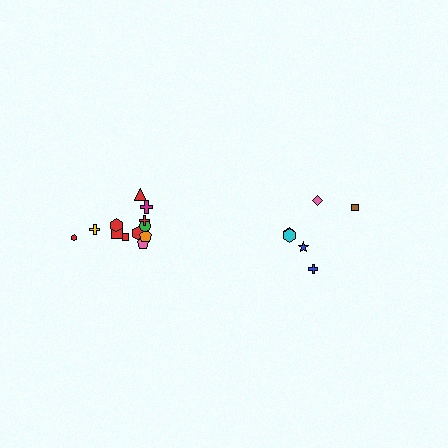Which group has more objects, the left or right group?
The left group.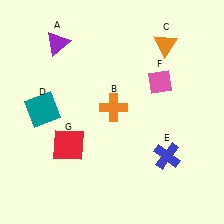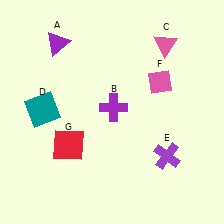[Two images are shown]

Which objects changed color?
B changed from orange to purple. C changed from orange to pink. E changed from blue to purple.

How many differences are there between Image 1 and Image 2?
There are 3 differences between the two images.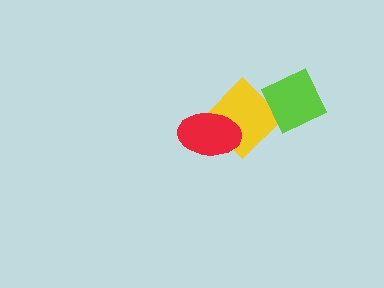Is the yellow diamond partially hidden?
Yes, it is partially covered by another shape.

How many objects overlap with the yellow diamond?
2 objects overlap with the yellow diamond.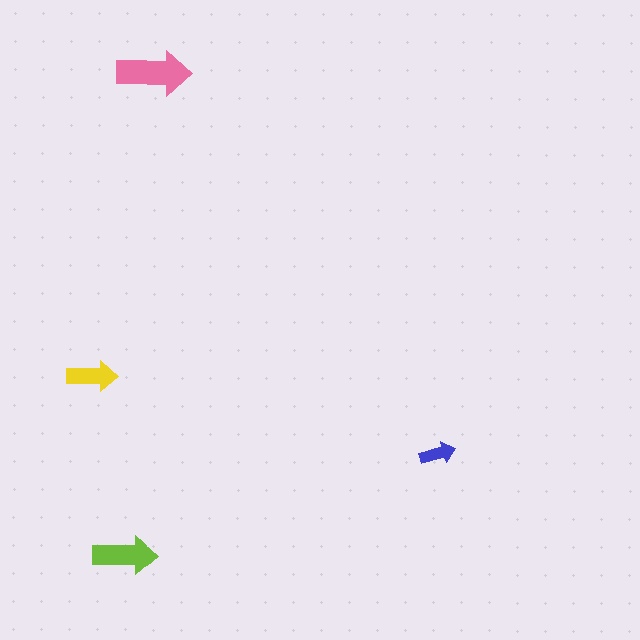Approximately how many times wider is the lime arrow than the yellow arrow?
About 1.5 times wider.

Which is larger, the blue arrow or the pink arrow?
The pink one.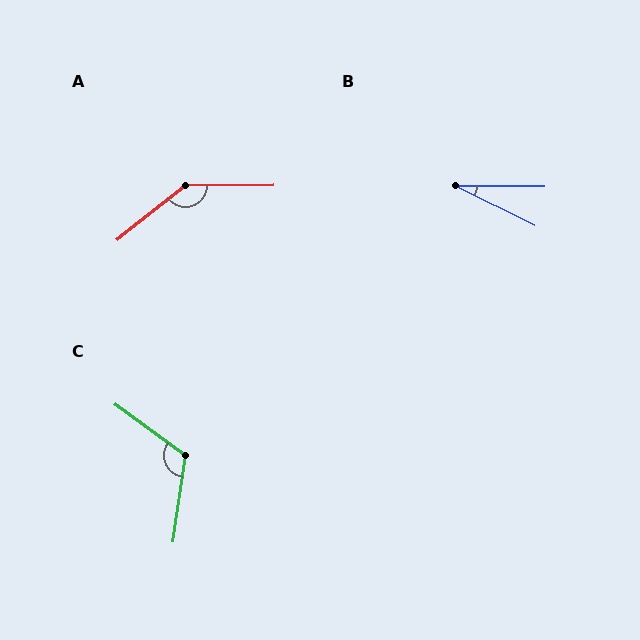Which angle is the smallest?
B, at approximately 26 degrees.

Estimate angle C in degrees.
Approximately 118 degrees.